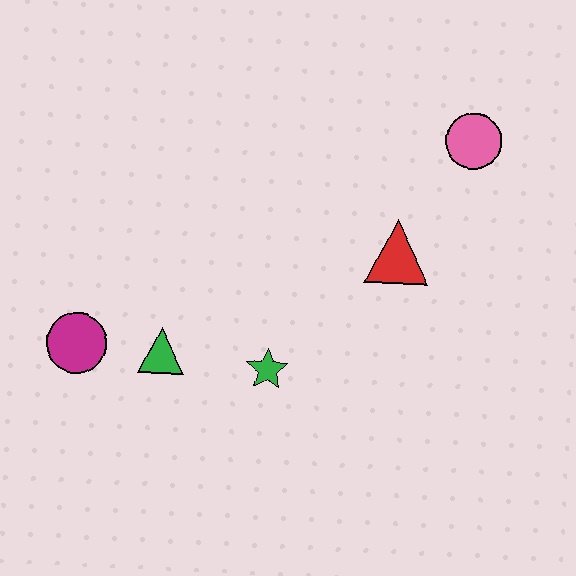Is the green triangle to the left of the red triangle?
Yes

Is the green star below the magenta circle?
Yes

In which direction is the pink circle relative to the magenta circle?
The pink circle is to the right of the magenta circle.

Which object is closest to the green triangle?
The magenta circle is closest to the green triangle.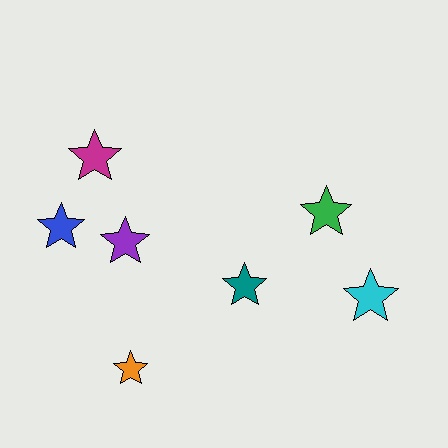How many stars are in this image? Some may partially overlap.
There are 7 stars.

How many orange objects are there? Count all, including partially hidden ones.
There is 1 orange object.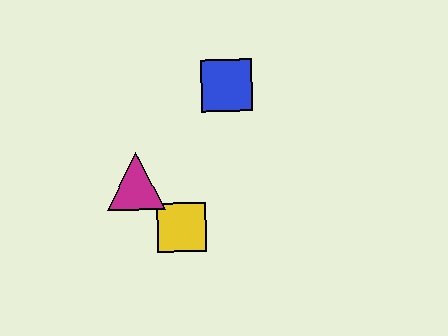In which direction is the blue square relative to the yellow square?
The blue square is above the yellow square.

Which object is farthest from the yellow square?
The blue square is farthest from the yellow square.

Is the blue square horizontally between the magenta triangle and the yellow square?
No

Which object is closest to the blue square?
The magenta triangle is closest to the blue square.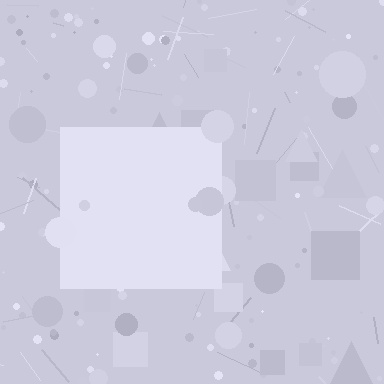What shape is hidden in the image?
A square is hidden in the image.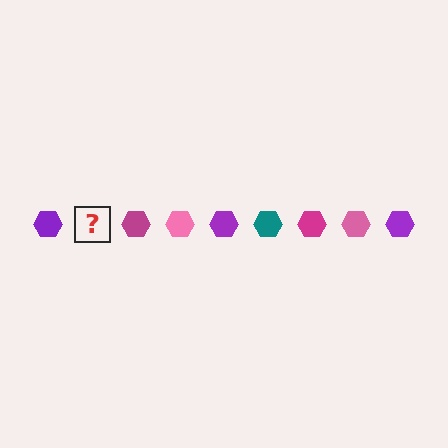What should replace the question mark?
The question mark should be replaced with a teal hexagon.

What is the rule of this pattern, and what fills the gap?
The rule is that the pattern cycles through purple, teal, magenta, pink hexagons. The gap should be filled with a teal hexagon.